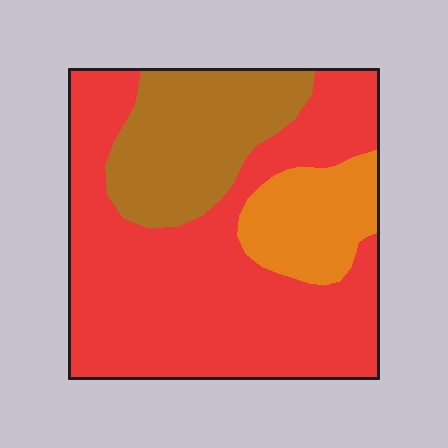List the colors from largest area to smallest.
From largest to smallest: red, brown, orange.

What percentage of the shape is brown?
Brown takes up less than a quarter of the shape.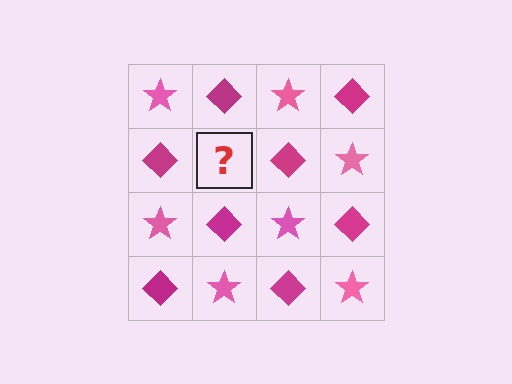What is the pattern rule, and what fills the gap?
The rule is that it alternates pink star and magenta diamond in a checkerboard pattern. The gap should be filled with a pink star.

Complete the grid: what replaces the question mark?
The question mark should be replaced with a pink star.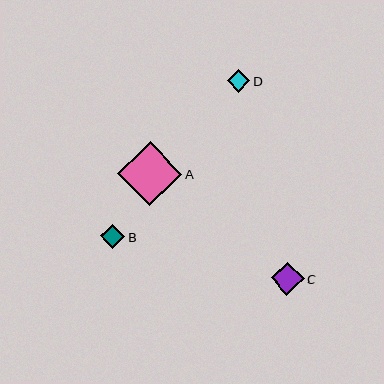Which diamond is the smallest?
Diamond D is the smallest with a size of approximately 23 pixels.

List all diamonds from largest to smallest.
From largest to smallest: A, C, B, D.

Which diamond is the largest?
Diamond A is the largest with a size of approximately 64 pixels.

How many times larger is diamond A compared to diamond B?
Diamond A is approximately 2.7 times the size of diamond B.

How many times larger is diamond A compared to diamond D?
Diamond A is approximately 2.8 times the size of diamond D.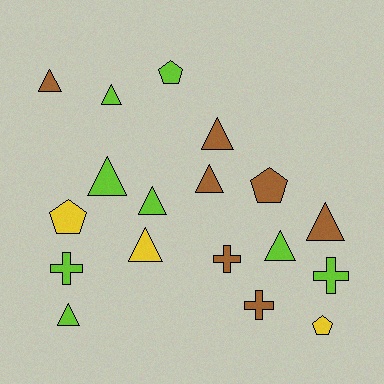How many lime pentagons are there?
There is 1 lime pentagon.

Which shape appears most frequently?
Triangle, with 10 objects.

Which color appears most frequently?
Lime, with 8 objects.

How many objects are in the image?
There are 18 objects.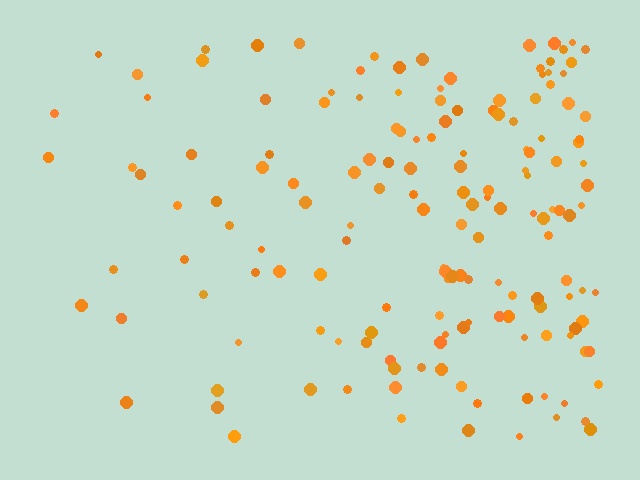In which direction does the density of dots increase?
From left to right, with the right side densest.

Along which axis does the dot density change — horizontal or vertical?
Horizontal.